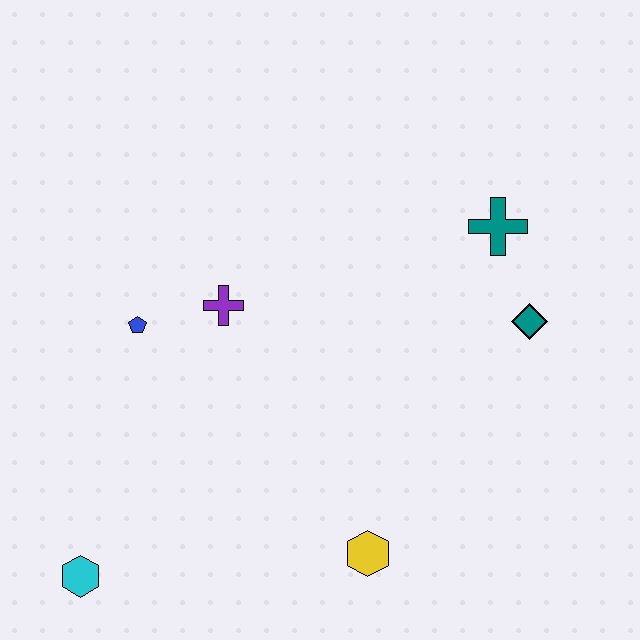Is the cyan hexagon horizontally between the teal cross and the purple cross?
No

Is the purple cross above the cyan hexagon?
Yes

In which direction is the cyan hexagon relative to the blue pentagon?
The cyan hexagon is below the blue pentagon.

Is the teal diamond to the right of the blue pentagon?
Yes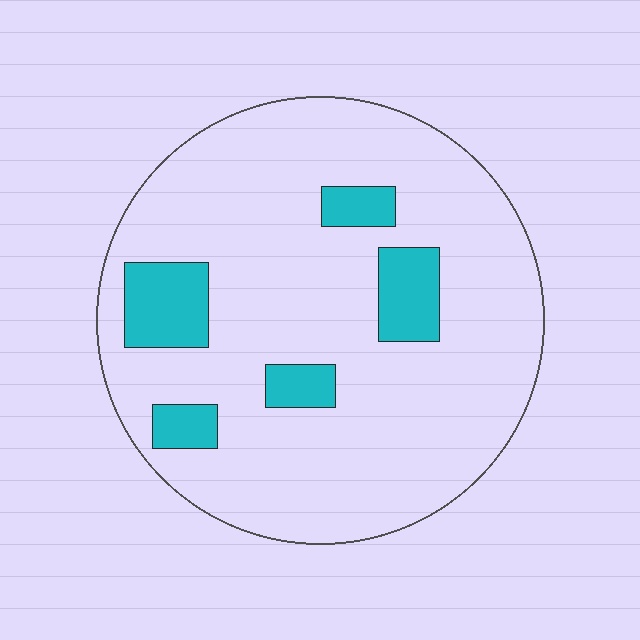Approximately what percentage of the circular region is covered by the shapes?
Approximately 15%.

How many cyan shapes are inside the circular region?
5.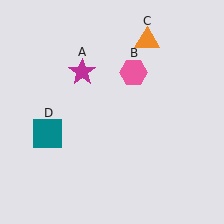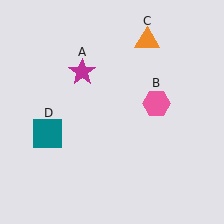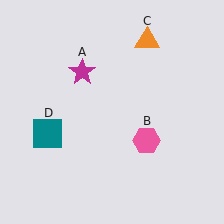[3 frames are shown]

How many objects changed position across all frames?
1 object changed position: pink hexagon (object B).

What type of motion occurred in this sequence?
The pink hexagon (object B) rotated clockwise around the center of the scene.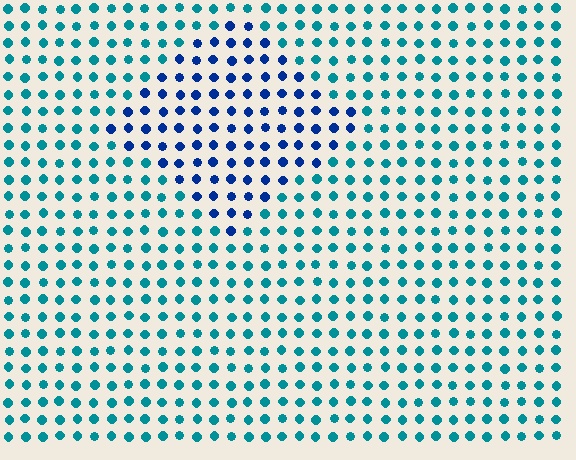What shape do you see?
I see a diamond.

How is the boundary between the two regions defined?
The boundary is defined purely by a slight shift in hue (about 39 degrees). Spacing, size, and orientation are identical on both sides.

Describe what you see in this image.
The image is filled with small teal elements in a uniform arrangement. A diamond-shaped region is visible where the elements are tinted to a slightly different hue, forming a subtle color boundary.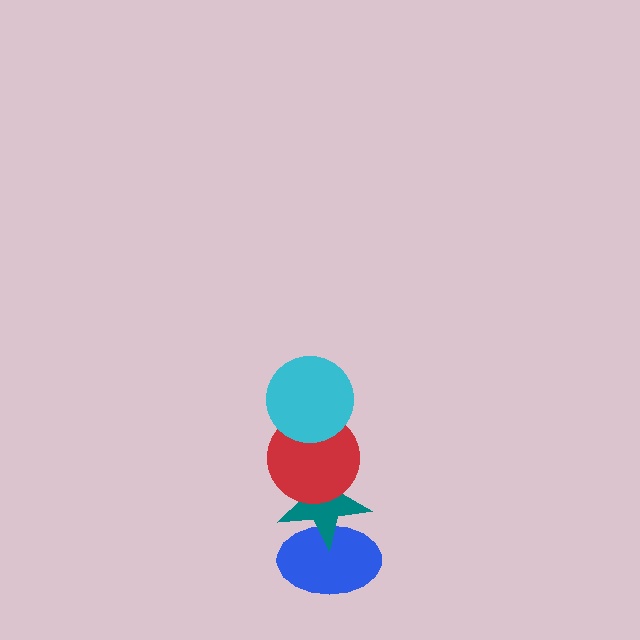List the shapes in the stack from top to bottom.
From top to bottom: the cyan circle, the red circle, the teal star, the blue ellipse.